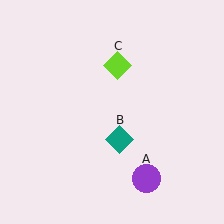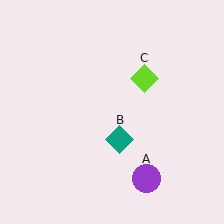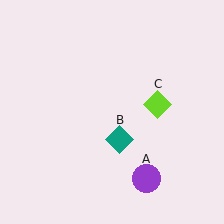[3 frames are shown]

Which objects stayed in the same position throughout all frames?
Purple circle (object A) and teal diamond (object B) remained stationary.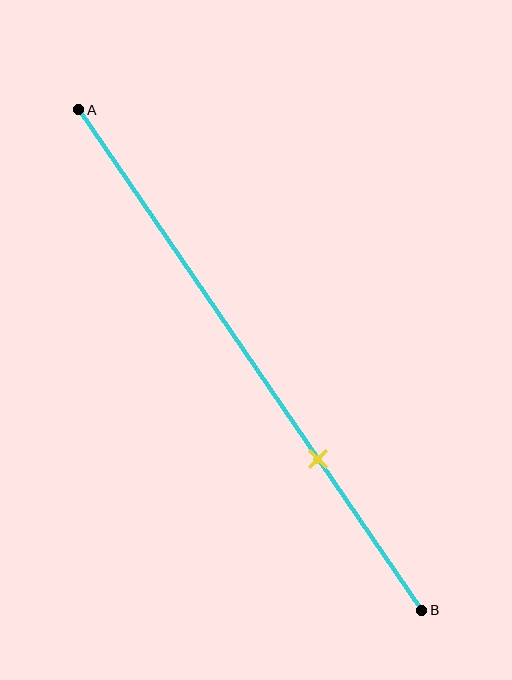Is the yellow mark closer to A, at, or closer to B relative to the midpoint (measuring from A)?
The yellow mark is closer to point B than the midpoint of segment AB.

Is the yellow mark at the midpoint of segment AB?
No, the mark is at about 70% from A, not at the 50% midpoint.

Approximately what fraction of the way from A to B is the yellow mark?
The yellow mark is approximately 70% of the way from A to B.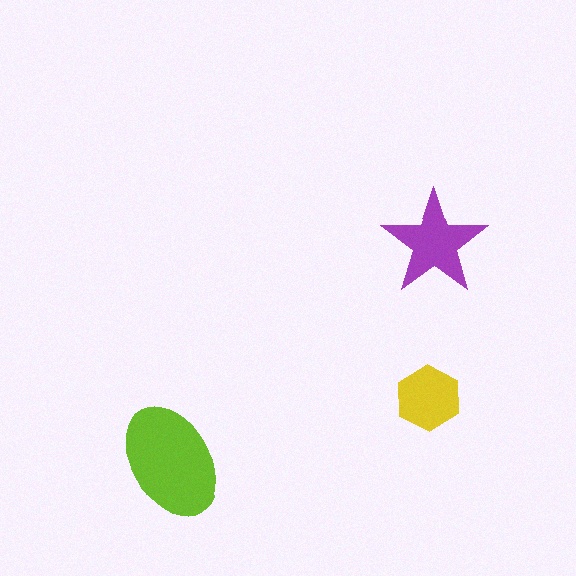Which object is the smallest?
The yellow hexagon.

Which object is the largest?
The lime ellipse.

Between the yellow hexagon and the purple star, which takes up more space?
The purple star.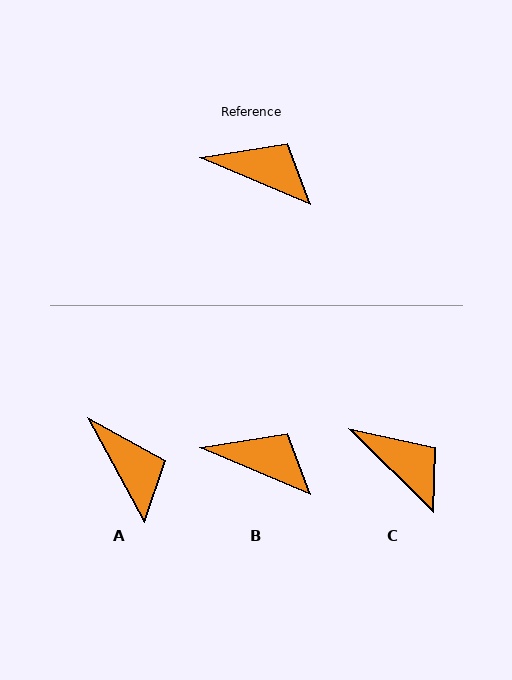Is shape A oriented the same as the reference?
No, it is off by about 39 degrees.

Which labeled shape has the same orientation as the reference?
B.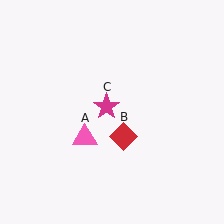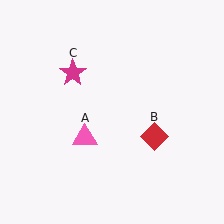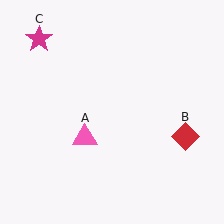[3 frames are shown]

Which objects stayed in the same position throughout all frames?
Pink triangle (object A) remained stationary.